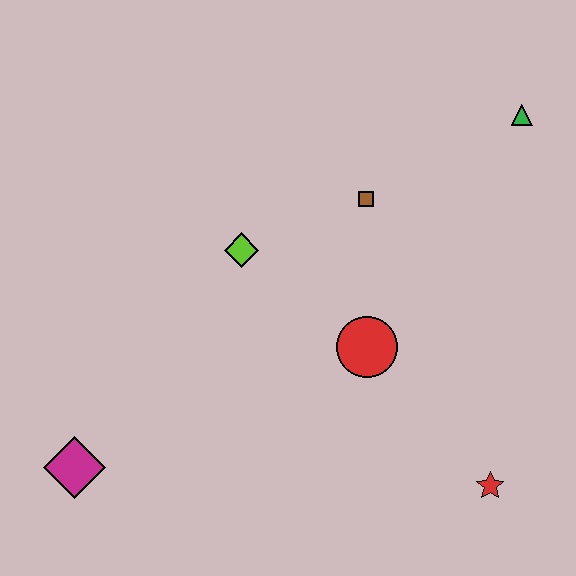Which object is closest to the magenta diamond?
The lime diamond is closest to the magenta diamond.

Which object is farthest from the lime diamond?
The red star is farthest from the lime diamond.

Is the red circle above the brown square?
No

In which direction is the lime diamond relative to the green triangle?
The lime diamond is to the left of the green triangle.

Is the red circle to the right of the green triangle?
No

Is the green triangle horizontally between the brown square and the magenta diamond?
No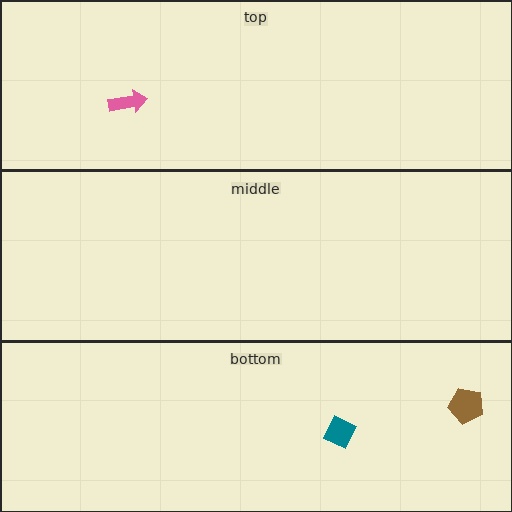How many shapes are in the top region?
1.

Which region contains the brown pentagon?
The bottom region.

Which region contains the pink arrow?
The top region.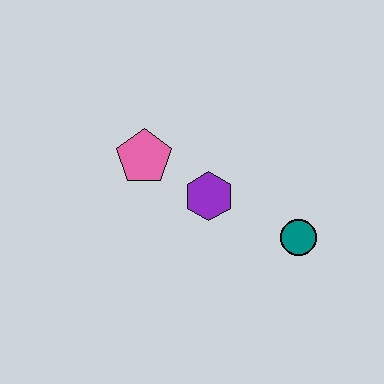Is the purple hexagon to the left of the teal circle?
Yes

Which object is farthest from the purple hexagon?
The teal circle is farthest from the purple hexagon.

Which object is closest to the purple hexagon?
The pink pentagon is closest to the purple hexagon.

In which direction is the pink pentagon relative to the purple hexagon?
The pink pentagon is to the left of the purple hexagon.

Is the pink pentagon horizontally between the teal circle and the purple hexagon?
No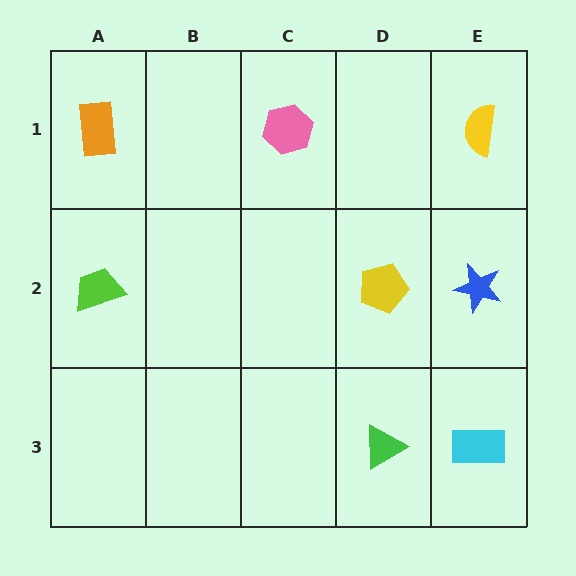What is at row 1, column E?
A yellow semicircle.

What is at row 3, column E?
A cyan rectangle.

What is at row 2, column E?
A blue star.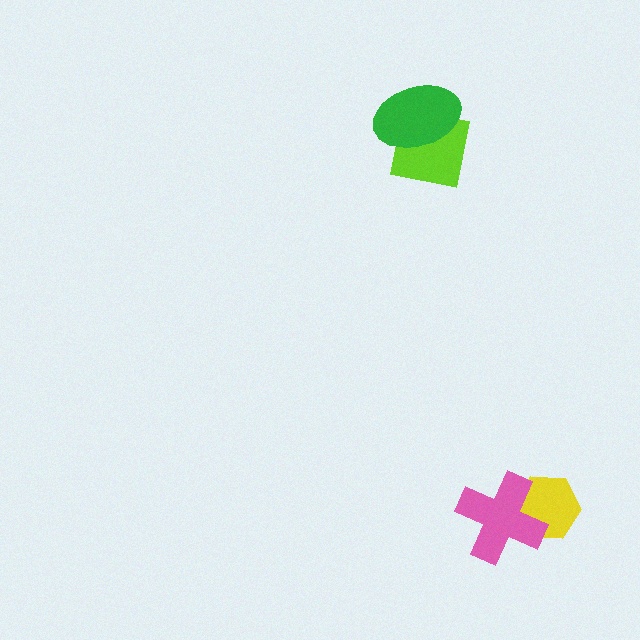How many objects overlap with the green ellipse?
1 object overlaps with the green ellipse.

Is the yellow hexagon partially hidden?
Yes, it is partially covered by another shape.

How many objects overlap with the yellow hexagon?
1 object overlaps with the yellow hexagon.